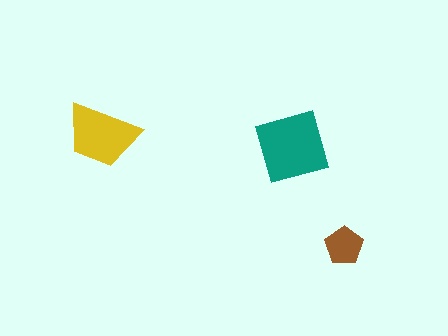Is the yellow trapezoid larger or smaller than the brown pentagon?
Larger.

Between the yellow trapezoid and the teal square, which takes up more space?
The teal square.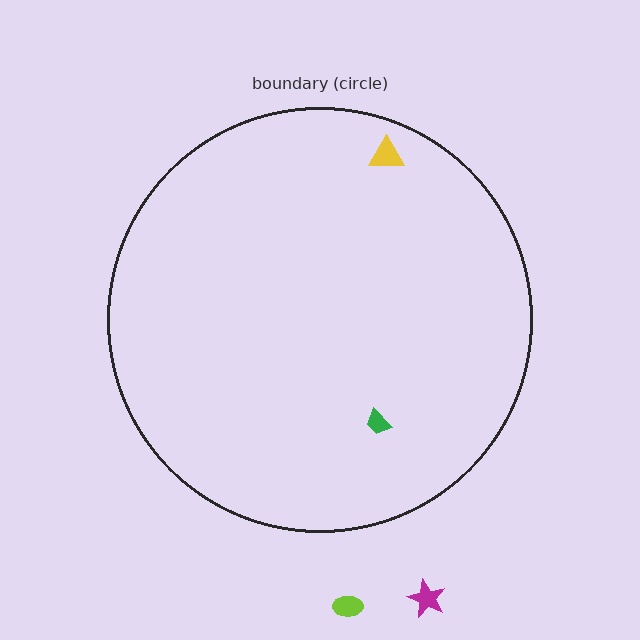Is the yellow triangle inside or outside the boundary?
Inside.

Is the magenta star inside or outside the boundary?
Outside.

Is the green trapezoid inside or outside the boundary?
Inside.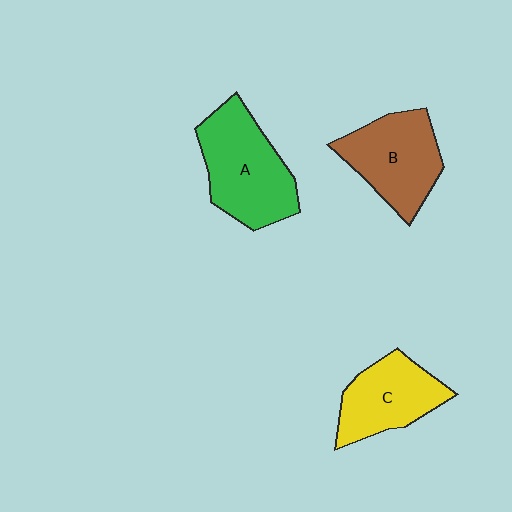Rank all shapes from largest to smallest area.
From largest to smallest: A (green), B (brown), C (yellow).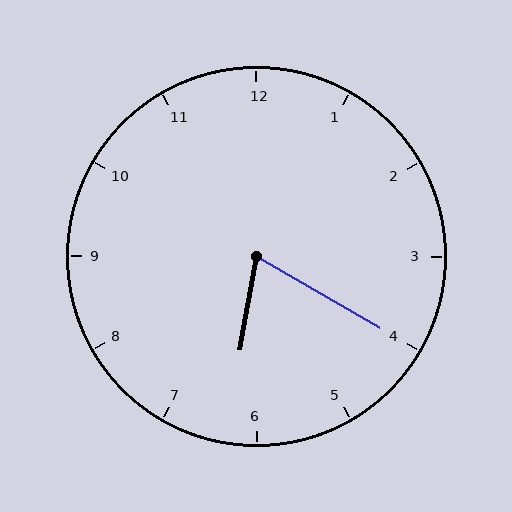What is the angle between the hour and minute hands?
Approximately 70 degrees.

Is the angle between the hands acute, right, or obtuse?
It is acute.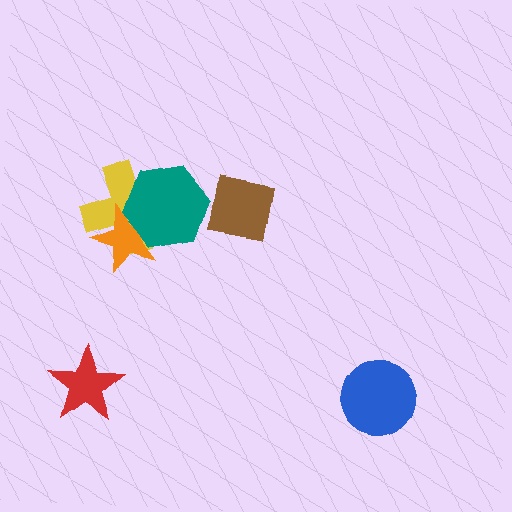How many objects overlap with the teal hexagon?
3 objects overlap with the teal hexagon.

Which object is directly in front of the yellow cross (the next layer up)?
The orange star is directly in front of the yellow cross.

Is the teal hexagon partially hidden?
No, no other shape covers it.